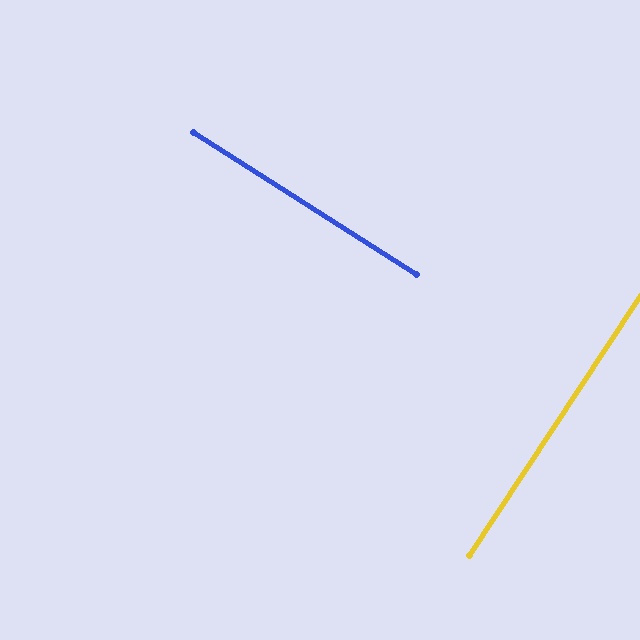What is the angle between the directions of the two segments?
Approximately 89 degrees.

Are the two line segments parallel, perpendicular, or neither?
Perpendicular — they meet at approximately 89°.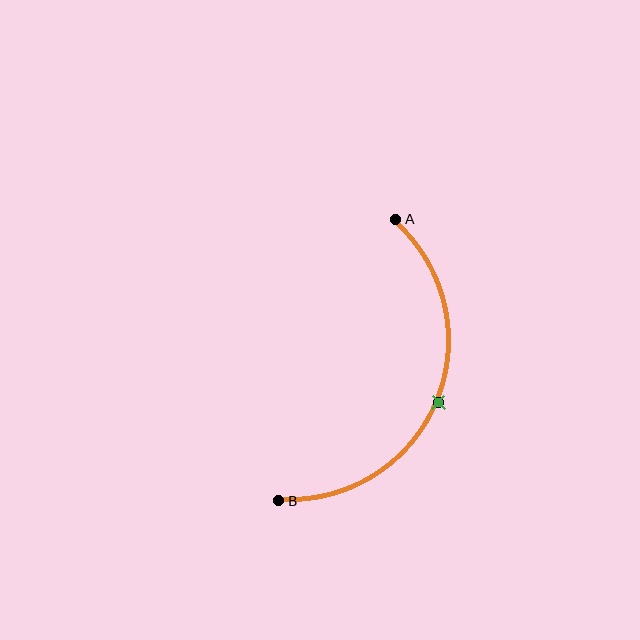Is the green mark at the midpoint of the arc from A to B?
Yes. The green mark lies on the arc at equal arc-length from both A and B — it is the arc midpoint.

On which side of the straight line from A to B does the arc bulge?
The arc bulges to the right of the straight line connecting A and B.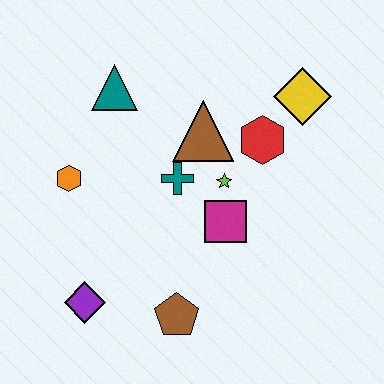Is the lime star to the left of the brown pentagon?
No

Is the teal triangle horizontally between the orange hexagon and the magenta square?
Yes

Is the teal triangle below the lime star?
No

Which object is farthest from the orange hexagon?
The yellow diamond is farthest from the orange hexagon.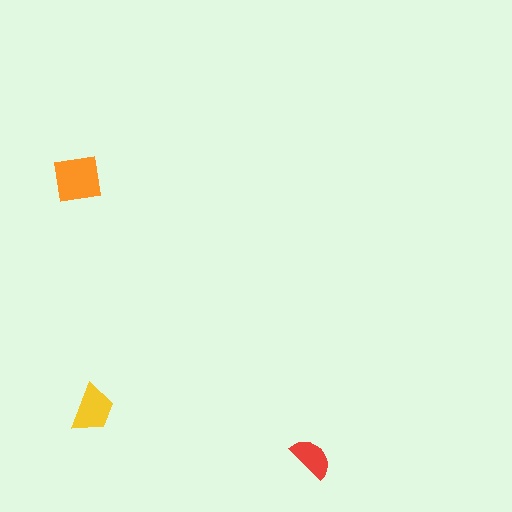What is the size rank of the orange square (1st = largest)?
1st.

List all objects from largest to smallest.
The orange square, the yellow trapezoid, the red semicircle.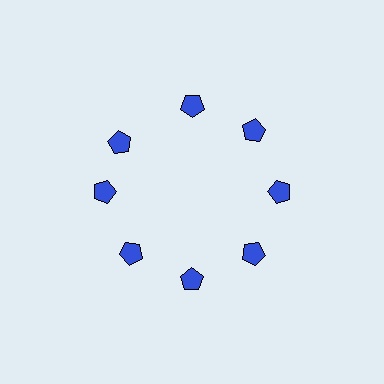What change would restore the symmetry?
The symmetry would be restored by rotating it back into even spacing with its neighbors so that all 8 pentagons sit at equal angles and equal distance from the center.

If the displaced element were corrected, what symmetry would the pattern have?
It would have 8-fold rotational symmetry — the pattern would map onto itself every 45 degrees.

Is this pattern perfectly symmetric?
No. The 8 blue pentagons are arranged in a ring, but one element near the 10 o'clock position is rotated out of alignment along the ring, breaking the 8-fold rotational symmetry.